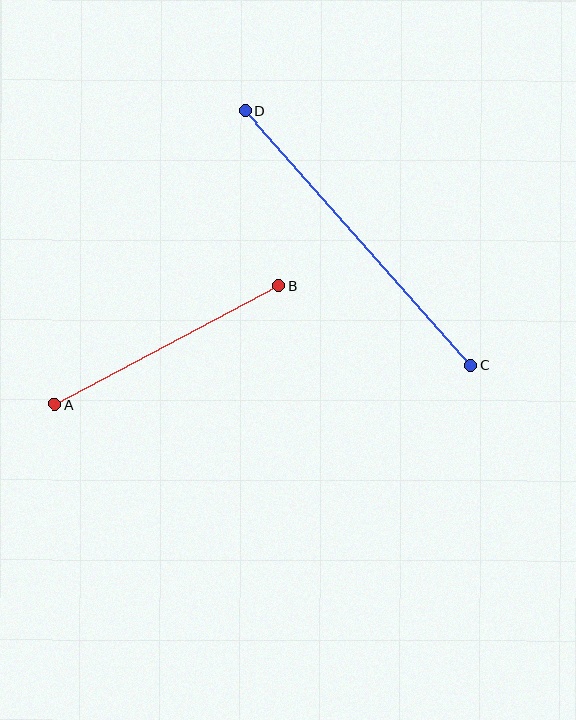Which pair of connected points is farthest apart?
Points C and D are farthest apart.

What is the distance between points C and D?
The distance is approximately 340 pixels.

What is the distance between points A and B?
The distance is approximately 254 pixels.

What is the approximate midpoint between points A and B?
The midpoint is at approximately (167, 345) pixels.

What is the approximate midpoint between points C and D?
The midpoint is at approximately (358, 238) pixels.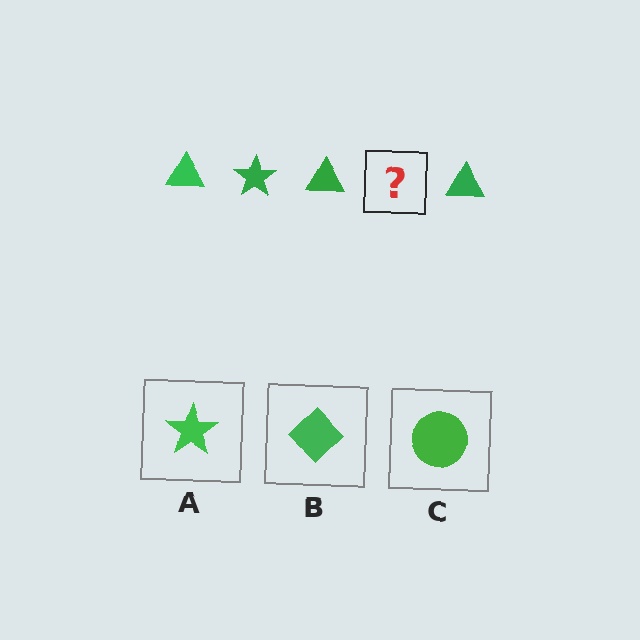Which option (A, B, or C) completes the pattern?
A.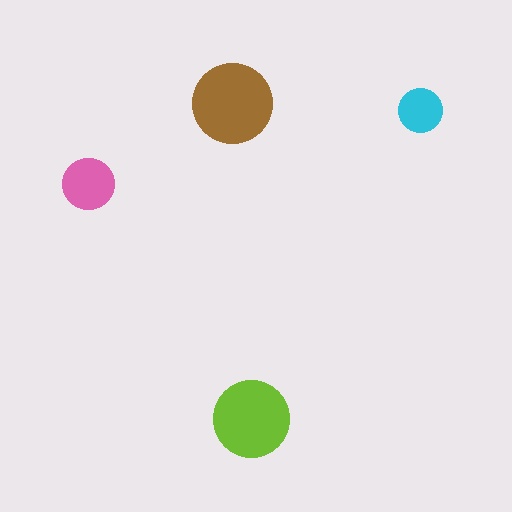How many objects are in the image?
There are 4 objects in the image.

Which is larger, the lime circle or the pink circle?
The lime one.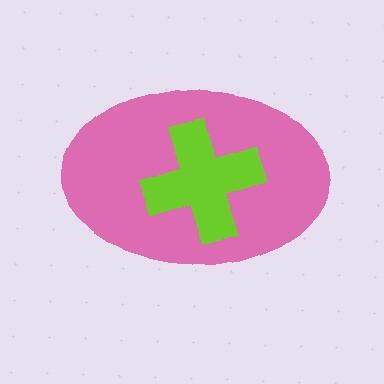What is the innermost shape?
The lime cross.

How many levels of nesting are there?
2.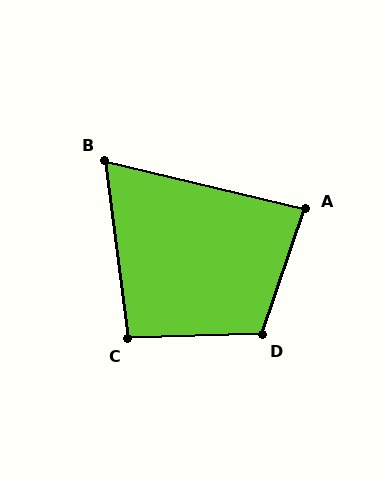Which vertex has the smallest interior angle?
B, at approximately 69 degrees.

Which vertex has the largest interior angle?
D, at approximately 111 degrees.